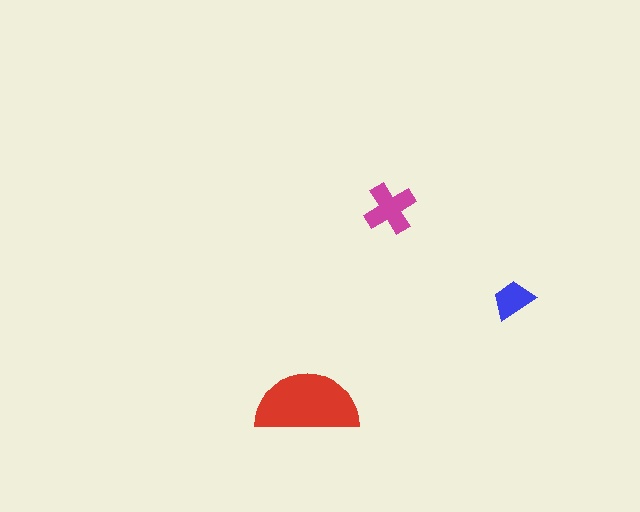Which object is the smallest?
The blue trapezoid.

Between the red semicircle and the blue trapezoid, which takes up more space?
The red semicircle.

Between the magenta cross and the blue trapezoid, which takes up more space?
The magenta cross.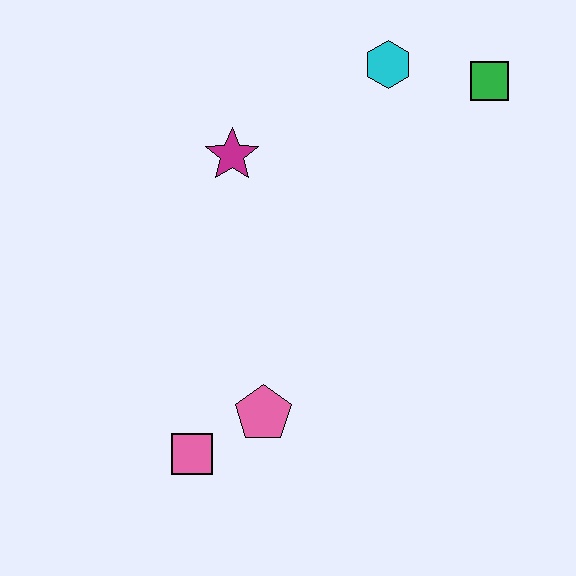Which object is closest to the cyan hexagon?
The green square is closest to the cyan hexagon.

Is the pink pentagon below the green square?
Yes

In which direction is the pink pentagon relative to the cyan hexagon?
The pink pentagon is below the cyan hexagon.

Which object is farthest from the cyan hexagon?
The pink square is farthest from the cyan hexagon.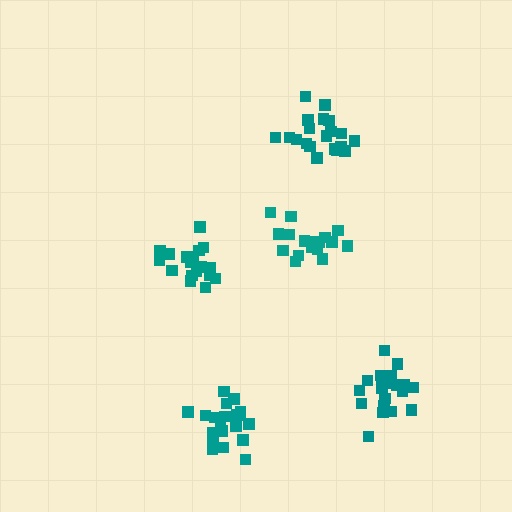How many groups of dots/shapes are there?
There are 5 groups.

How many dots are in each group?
Group 1: 20 dots, Group 2: 20 dots, Group 3: 20 dots, Group 4: 18 dots, Group 5: 20 dots (98 total).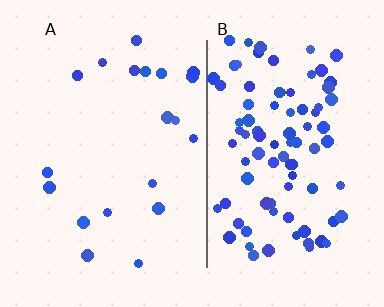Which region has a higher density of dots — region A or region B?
B (the right).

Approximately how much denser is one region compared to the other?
Approximately 4.7× — region B over region A.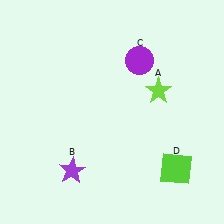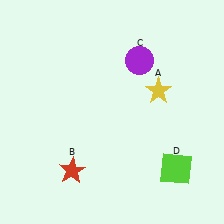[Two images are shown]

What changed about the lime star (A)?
In Image 1, A is lime. In Image 2, it changed to yellow.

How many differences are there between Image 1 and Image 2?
There are 2 differences between the two images.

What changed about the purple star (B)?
In Image 1, B is purple. In Image 2, it changed to red.